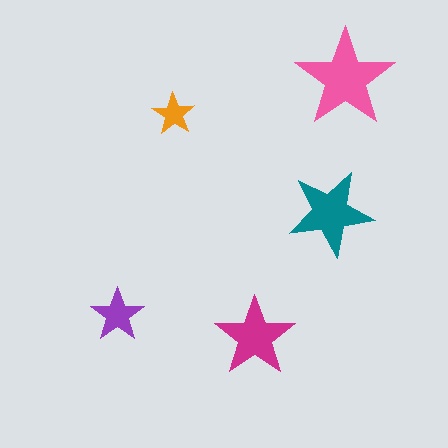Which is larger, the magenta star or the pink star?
The pink one.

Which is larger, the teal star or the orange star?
The teal one.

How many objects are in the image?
There are 5 objects in the image.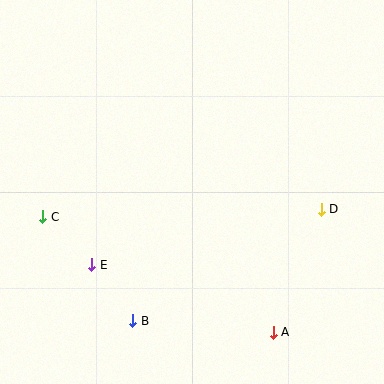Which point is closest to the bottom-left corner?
Point B is closest to the bottom-left corner.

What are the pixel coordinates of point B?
Point B is at (133, 321).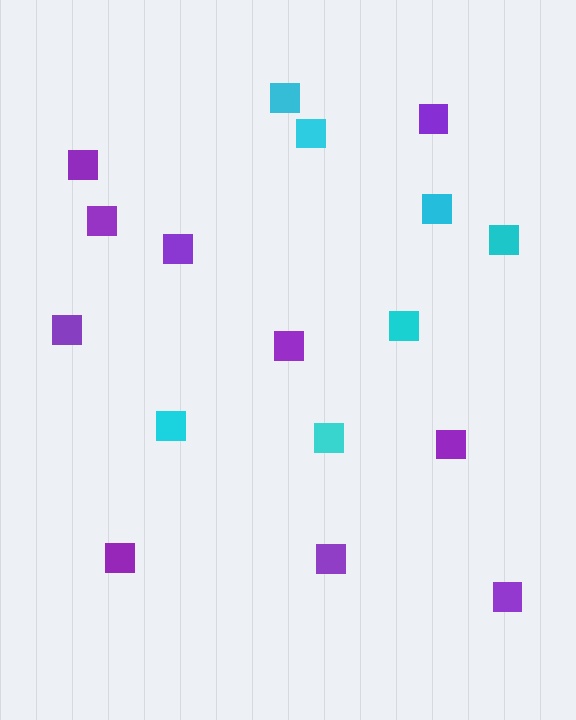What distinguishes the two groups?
There are 2 groups: one group of cyan squares (7) and one group of purple squares (10).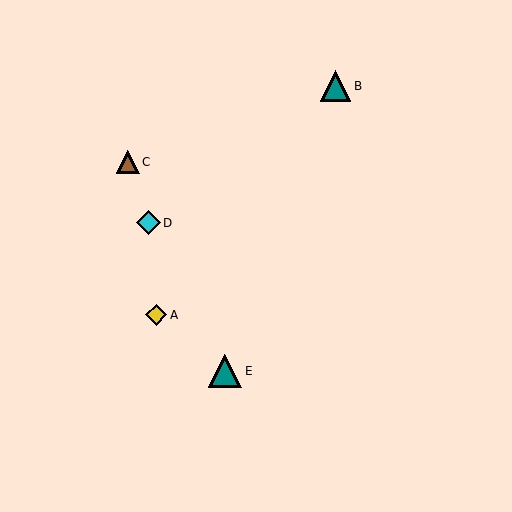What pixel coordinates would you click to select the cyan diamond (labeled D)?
Click at (148, 223) to select the cyan diamond D.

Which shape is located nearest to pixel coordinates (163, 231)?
The cyan diamond (labeled D) at (148, 223) is nearest to that location.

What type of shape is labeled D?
Shape D is a cyan diamond.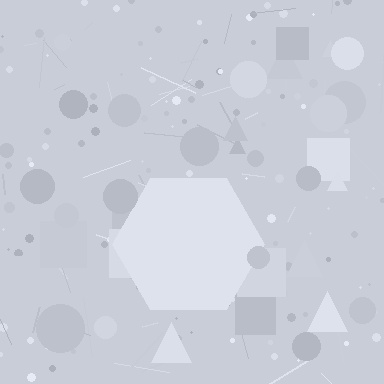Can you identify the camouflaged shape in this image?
The camouflaged shape is a hexagon.